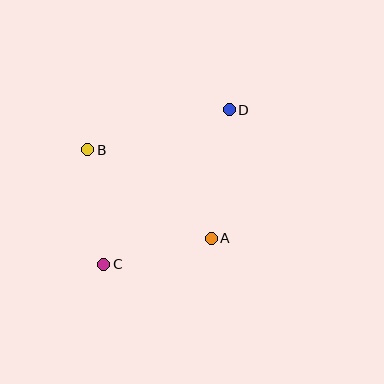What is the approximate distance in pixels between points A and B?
The distance between A and B is approximately 152 pixels.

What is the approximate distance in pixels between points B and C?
The distance between B and C is approximately 116 pixels.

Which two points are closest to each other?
Points A and C are closest to each other.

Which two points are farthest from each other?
Points C and D are farthest from each other.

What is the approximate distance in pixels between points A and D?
The distance between A and D is approximately 129 pixels.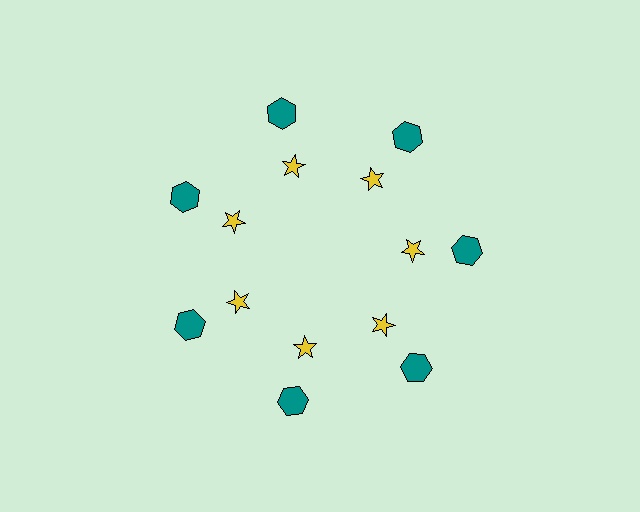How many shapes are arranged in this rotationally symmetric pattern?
There are 14 shapes, arranged in 7 groups of 2.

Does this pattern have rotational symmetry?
Yes, this pattern has 7-fold rotational symmetry. It looks the same after rotating 51 degrees around the center.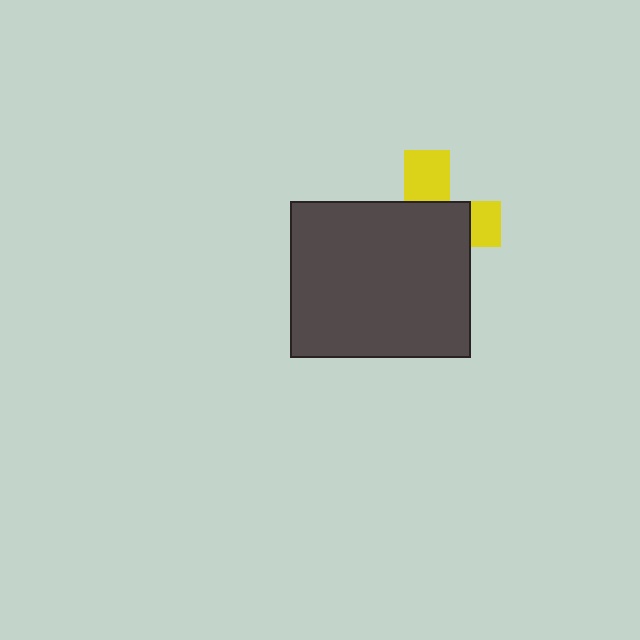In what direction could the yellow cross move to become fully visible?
The yellow cross could move up. That would shift it out from behind the dark gray rectangle entirely.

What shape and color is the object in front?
The object in front is a dark gray rectangle.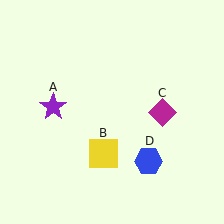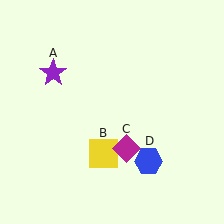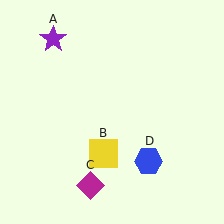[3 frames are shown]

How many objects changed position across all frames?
2 objects changed position: purple star (object A), magenta diamond (object C).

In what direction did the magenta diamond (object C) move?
The magenta diamond (object C) moved down and to the left.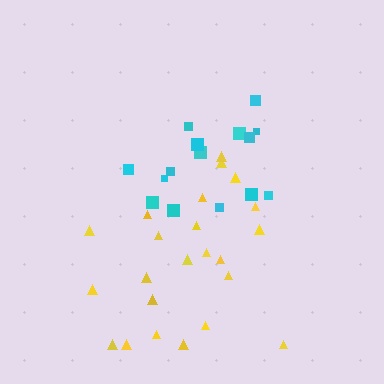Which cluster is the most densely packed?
Cyan.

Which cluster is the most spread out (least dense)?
Yellow.